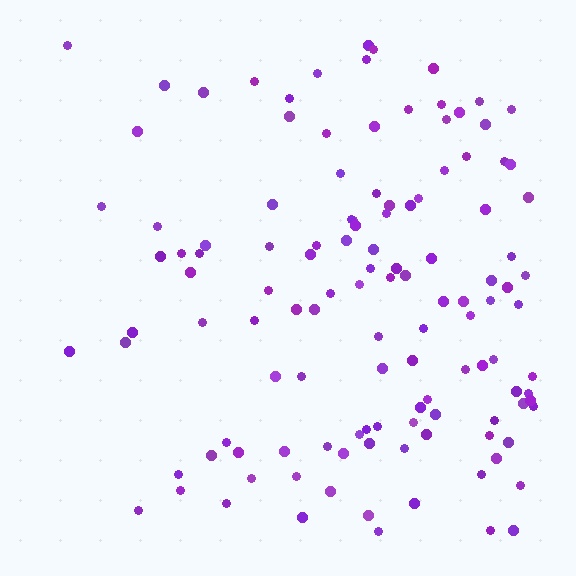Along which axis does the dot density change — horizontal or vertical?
Horizontal.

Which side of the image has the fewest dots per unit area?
The left.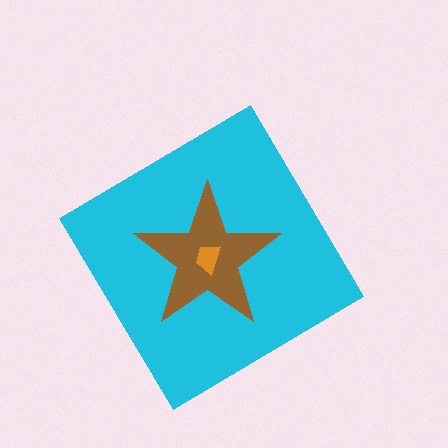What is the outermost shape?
The cyan diamond.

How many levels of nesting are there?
3.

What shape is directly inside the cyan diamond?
The brown star.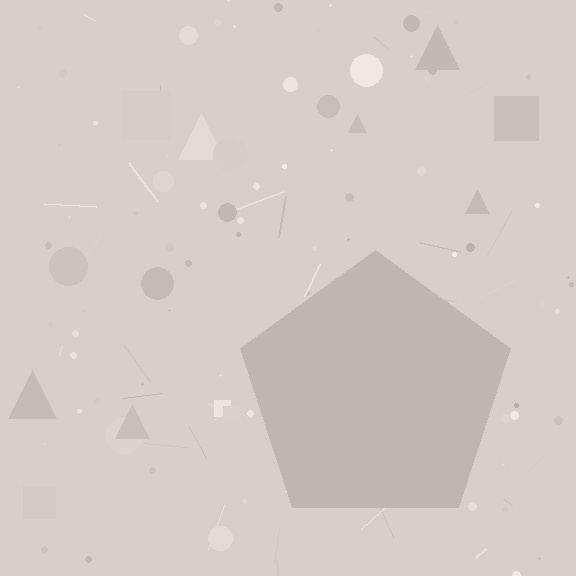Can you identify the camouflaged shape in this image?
The camouflaged shape is a pentagon.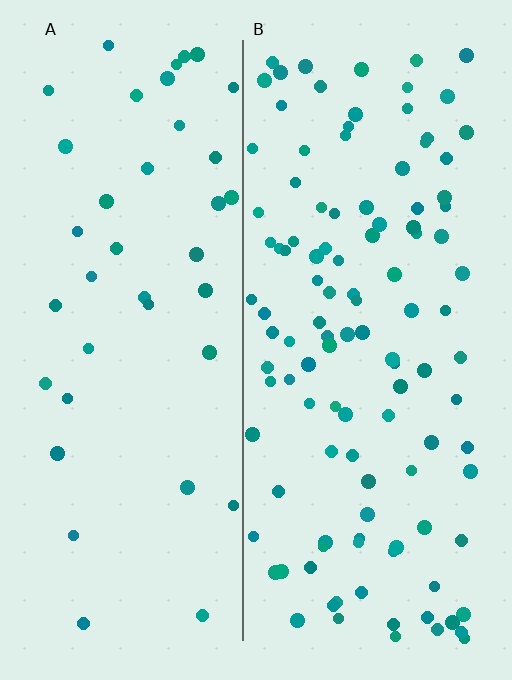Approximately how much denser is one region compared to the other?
Approximately 3.0× — region B over region A.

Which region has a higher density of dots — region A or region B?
B (the right).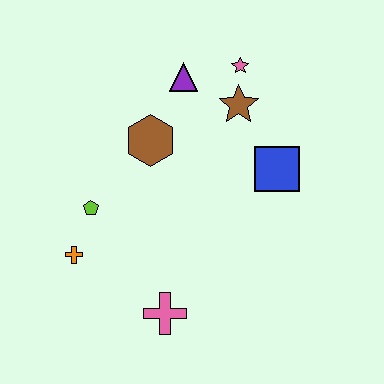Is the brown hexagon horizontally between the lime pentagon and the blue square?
Yes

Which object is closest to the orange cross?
The lime pentagon is closest to the orange cross.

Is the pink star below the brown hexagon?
No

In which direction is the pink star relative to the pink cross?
The pink star is above the pink cross.